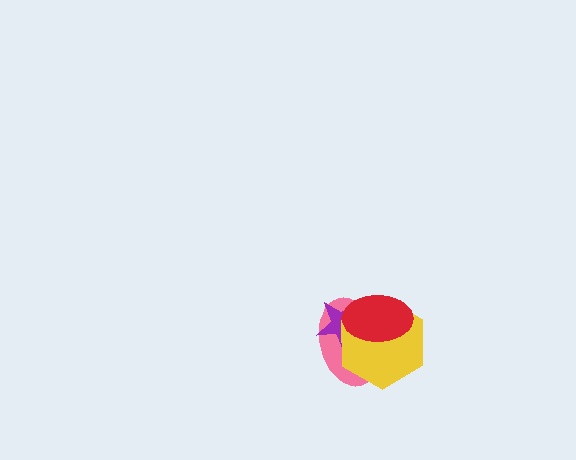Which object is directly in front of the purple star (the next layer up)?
The yellow hexagon is directly in front of the purple star.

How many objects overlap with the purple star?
3 objects overlap with the purple star.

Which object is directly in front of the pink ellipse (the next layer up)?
The purple star is directly in front of the pink ellipse.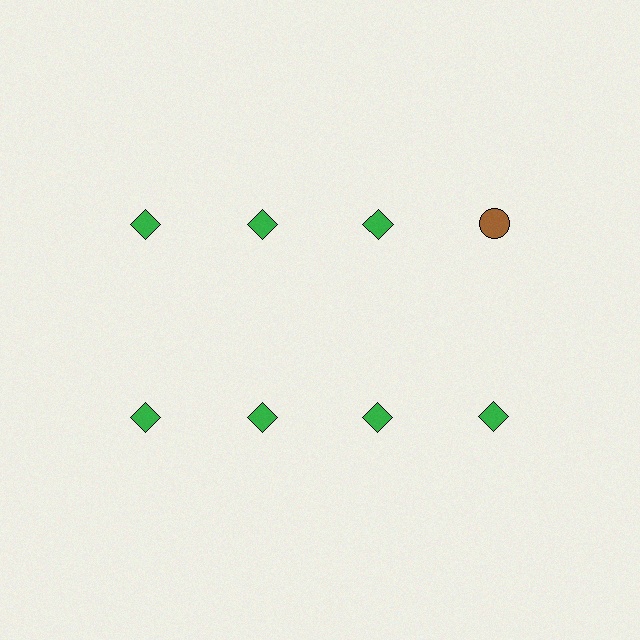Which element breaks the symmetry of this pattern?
The brown circle in the top row, second from right column breaks the symmetry. All other shapes are green diamonds.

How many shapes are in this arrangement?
There are 8 shapes arranged in a grid pattern.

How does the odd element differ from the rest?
It differs in both color (brown instead of green) and shape (circle instead of diamond).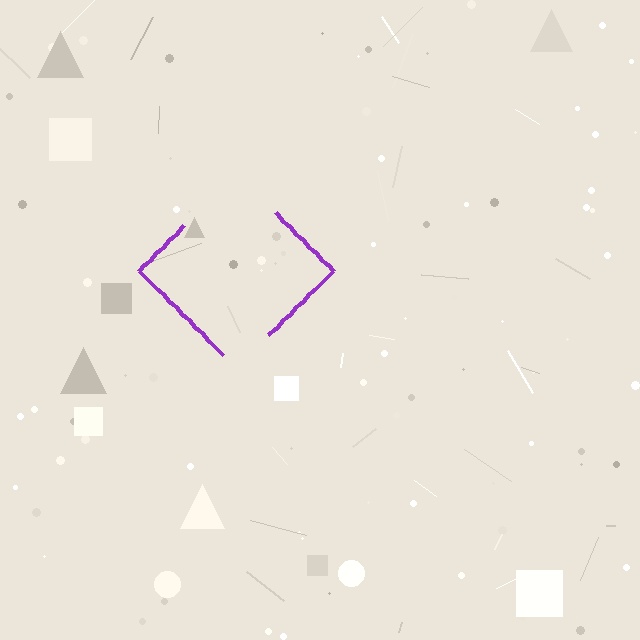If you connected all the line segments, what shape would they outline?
They would outline a diamond.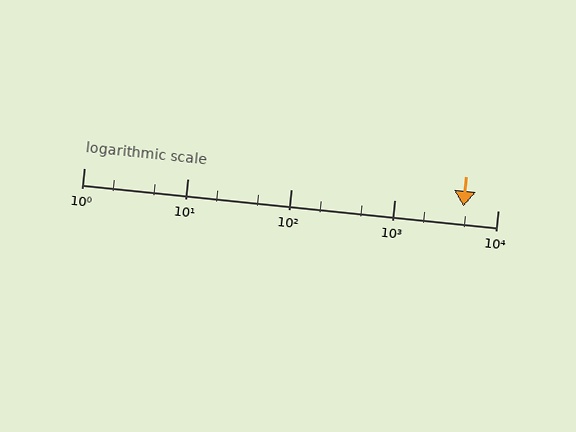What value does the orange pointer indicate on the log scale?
The pointer indicates approximately 4700.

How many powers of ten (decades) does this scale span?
The scale spans 4 decades, from 1 to 10000.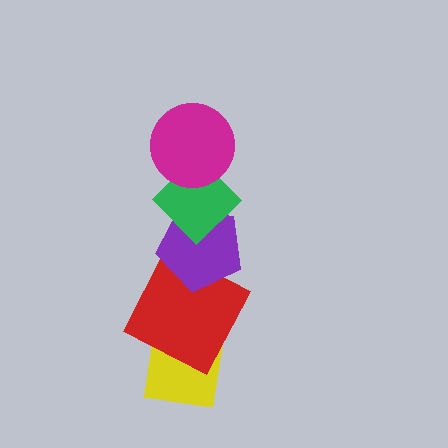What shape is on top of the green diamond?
The magenta circle is on top of the green diamond.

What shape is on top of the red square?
The purple pentagon is on top of the red square.